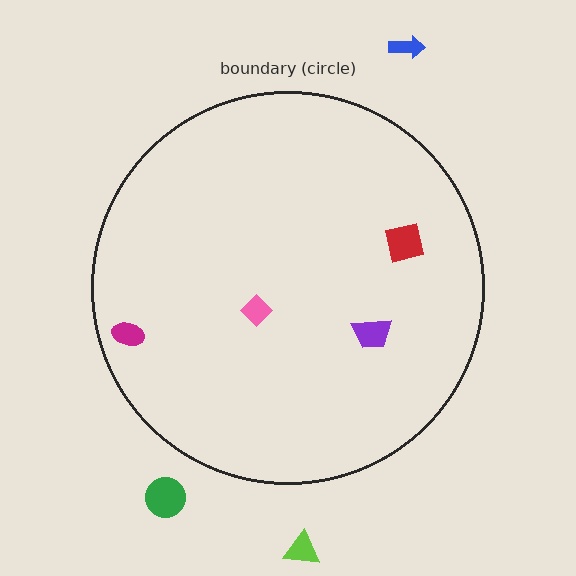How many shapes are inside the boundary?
4 inside, 3 outside.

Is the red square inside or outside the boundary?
Inside.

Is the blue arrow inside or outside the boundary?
Outside.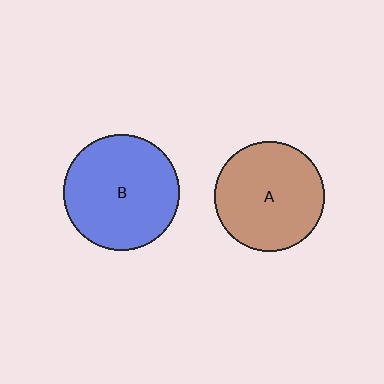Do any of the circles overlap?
No, none of the circles overlap.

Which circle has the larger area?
Circle B (blue).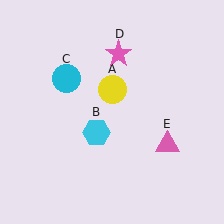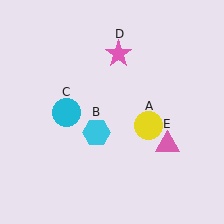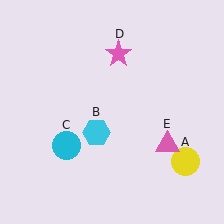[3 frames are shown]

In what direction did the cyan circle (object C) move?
The cyan circle (object C) moved down.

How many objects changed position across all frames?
2 objects changed position: yellow circle (object A), cyan circle (object C).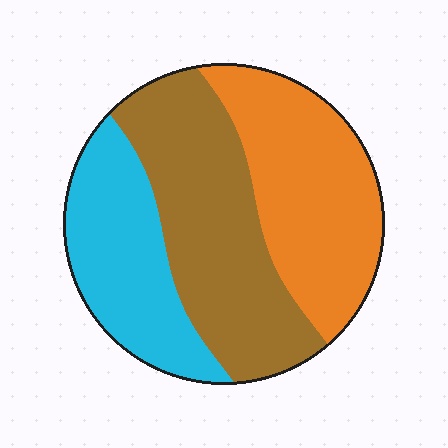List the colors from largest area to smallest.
From largest to smallest: brown, orange, cyan.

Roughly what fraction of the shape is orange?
Orange covers 34% of the shape.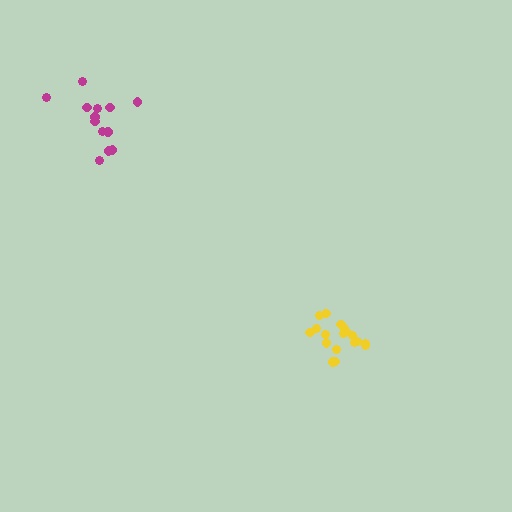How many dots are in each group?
Group 1: 18 dots, Group 2: 13 dots (31 total).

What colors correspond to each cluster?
The clusters are colored: yellow, magenta.